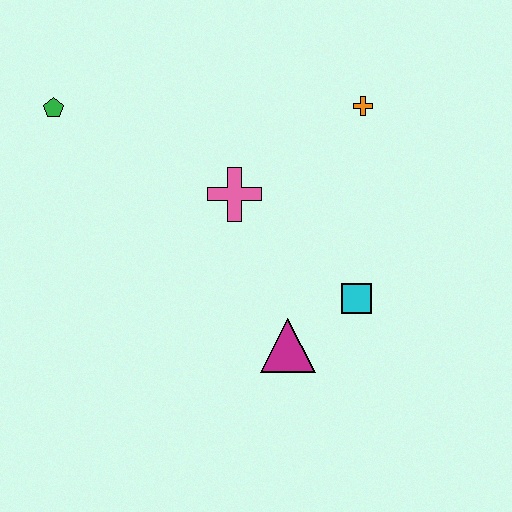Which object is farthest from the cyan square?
The green pentagon is farthest from the cyan square.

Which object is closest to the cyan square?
The magenta triangle is closest to the cyan square.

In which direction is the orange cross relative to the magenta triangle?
The orange cross is above the magenta triangle.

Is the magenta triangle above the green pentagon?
No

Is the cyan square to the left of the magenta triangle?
No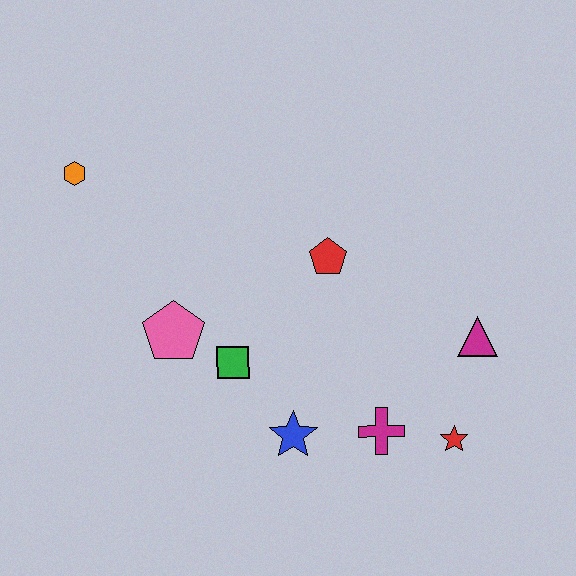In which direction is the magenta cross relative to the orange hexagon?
The magenta cross is to the right of the orange hexagon.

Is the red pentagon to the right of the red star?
No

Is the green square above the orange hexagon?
No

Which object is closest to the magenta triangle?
The red star is closest to the magenta triangle.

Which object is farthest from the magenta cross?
The orange hexagon is farthest from the magenta cross.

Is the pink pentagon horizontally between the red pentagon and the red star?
No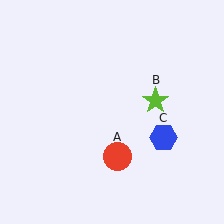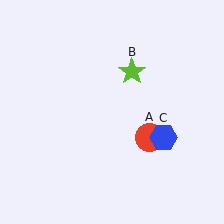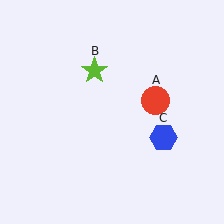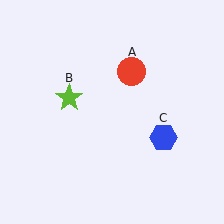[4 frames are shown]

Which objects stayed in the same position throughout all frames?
Blue hexagon (object C) remained stationary.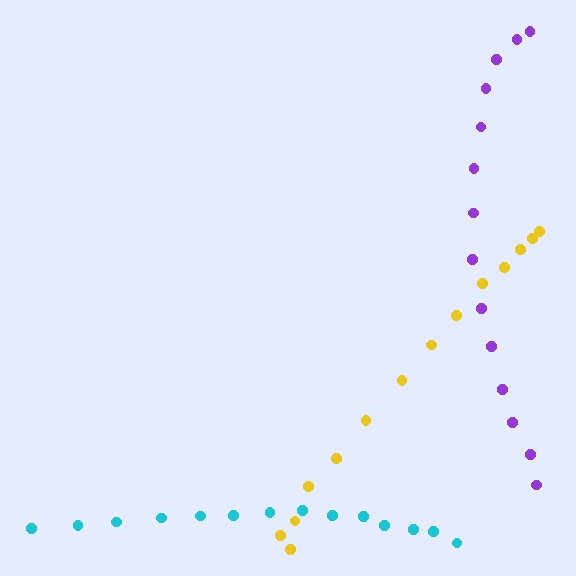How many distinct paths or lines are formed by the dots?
There are 3 distinct paths.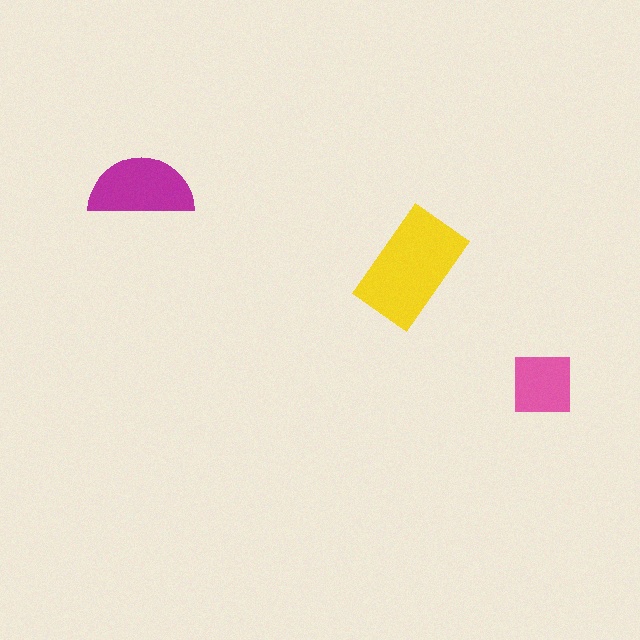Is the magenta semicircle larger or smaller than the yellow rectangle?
Smaller.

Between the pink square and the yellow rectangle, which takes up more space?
The yellow rectangle.